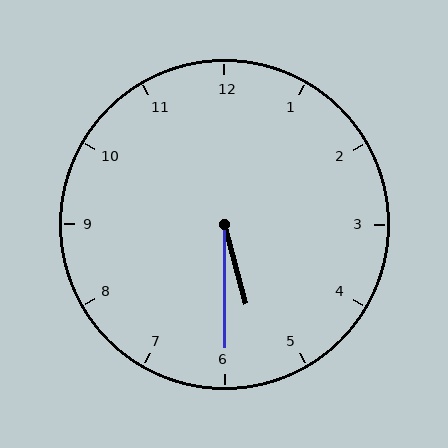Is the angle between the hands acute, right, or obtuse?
It is acute.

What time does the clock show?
5:30.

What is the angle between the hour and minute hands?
Approximately 15 degrees.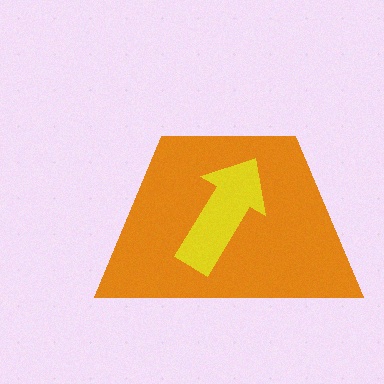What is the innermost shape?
The yellow arrow.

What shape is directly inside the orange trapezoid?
The yellow arrow.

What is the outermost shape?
The orange trapezoid.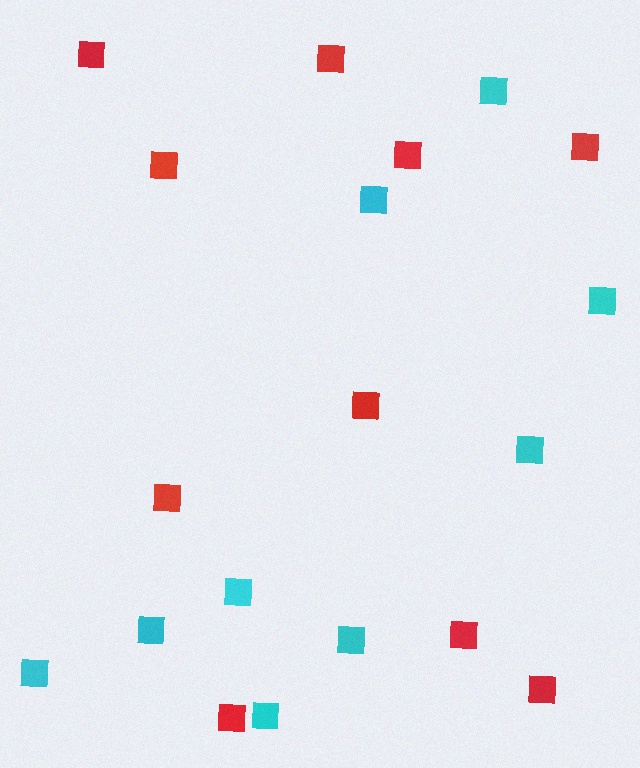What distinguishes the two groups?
There are 2 groups: one group of red squares (10) and one group of cyan squares (9).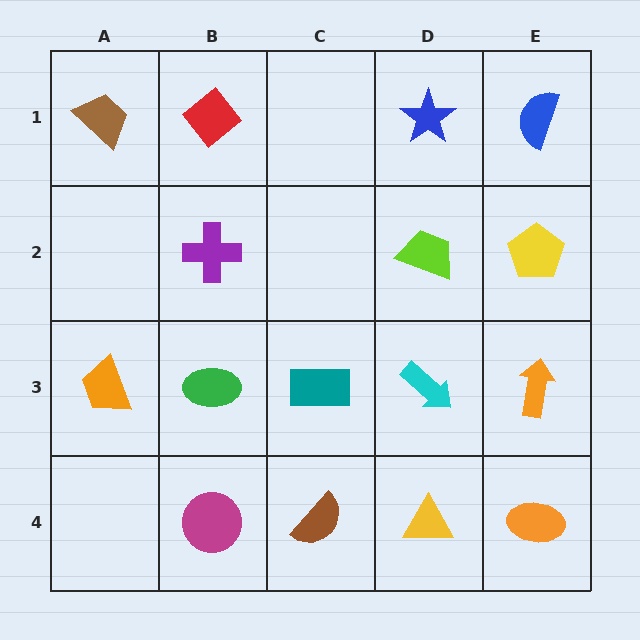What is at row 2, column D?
A lime trapezoid.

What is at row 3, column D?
A cyan arrow.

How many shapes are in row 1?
4 shapes.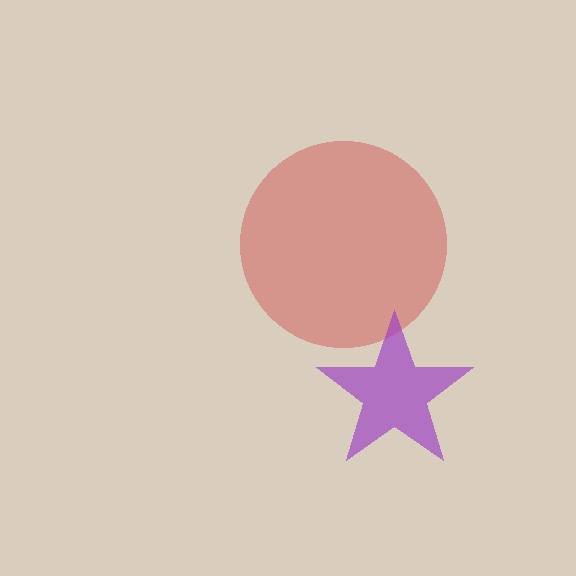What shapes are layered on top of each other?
The layered shapes are: a red circle, a purple star.